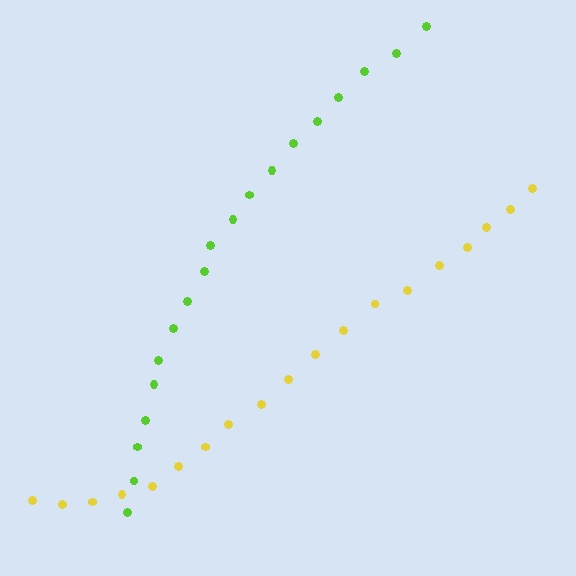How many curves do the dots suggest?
There are 2 distinct paths.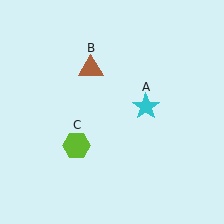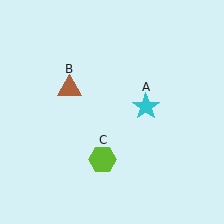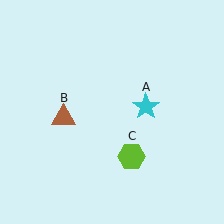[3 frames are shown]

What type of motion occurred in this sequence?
The brown triangle (object B), lime hexagon (object C) rotated counterclockwise around the center of the scene.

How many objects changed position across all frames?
2 objects changed position: brown triangle (object B), lime hexagon (object C).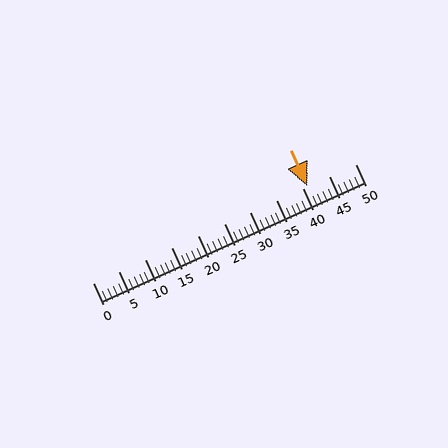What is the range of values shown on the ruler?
The ruler shows values from 0 to 50.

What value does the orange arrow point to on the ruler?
The orange arrow points to approximately 41.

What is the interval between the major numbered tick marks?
The major tick marks are spaced 5 units apart.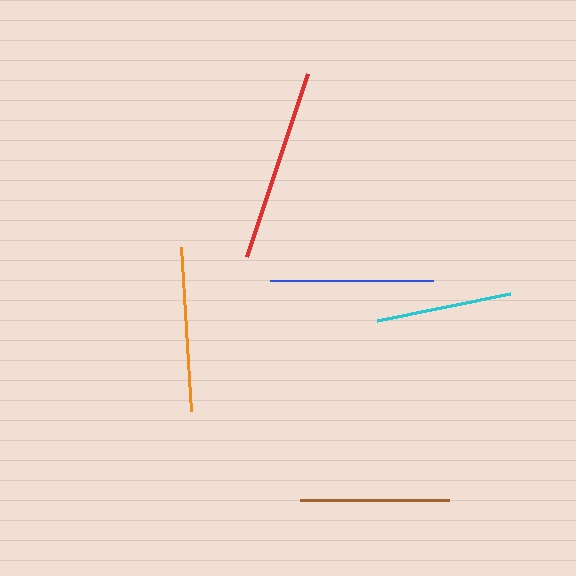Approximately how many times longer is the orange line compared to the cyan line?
The orange line is approximately 1.2 times the length of the cyan line.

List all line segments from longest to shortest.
From longest to shortest: red, orange, blue, brown, cyan.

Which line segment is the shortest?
The cyan line is the shortest at approximately 136 pixels.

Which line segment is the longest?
The red line is the longest at approximately 193 pixels.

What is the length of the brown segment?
The brown segment is approximately 149 pixels long.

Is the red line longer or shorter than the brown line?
The red line is longer than the brown line.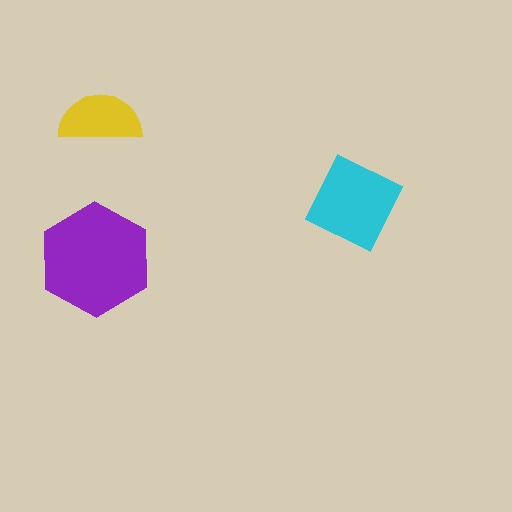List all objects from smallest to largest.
The yellow semicircle, the cyan diamond, the purple hexagon.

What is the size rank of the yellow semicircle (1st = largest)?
3rd.